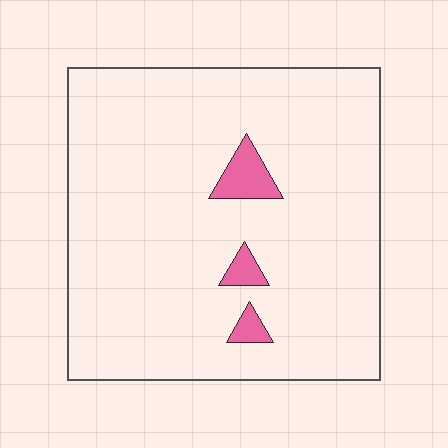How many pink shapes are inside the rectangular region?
3.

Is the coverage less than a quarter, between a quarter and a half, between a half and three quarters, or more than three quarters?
Less than a quarter.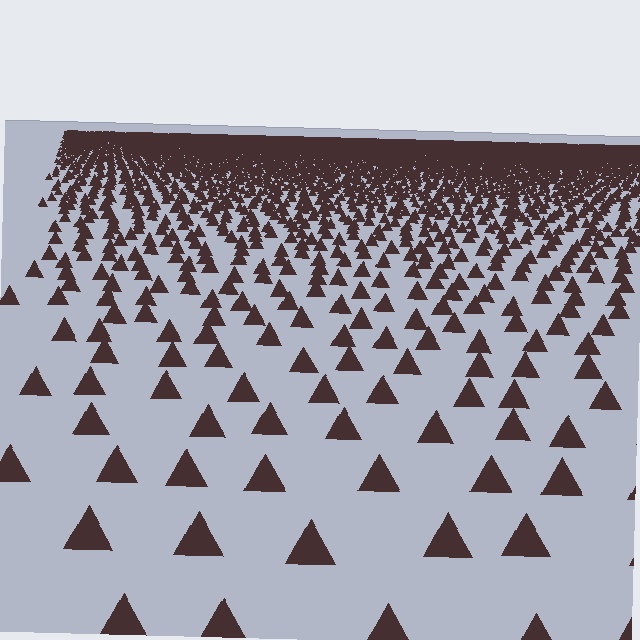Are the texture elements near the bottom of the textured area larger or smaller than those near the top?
Larger. Near the bottom, elements are closer to the viewer and appear at a bigger on-screen size.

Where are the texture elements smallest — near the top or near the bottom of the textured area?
Near the top.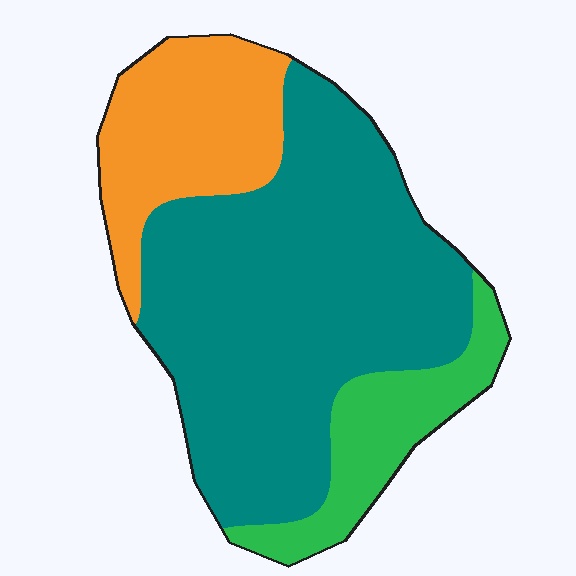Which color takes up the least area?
Green, at roughly 15%.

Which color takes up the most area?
Teal, at roughly 65%.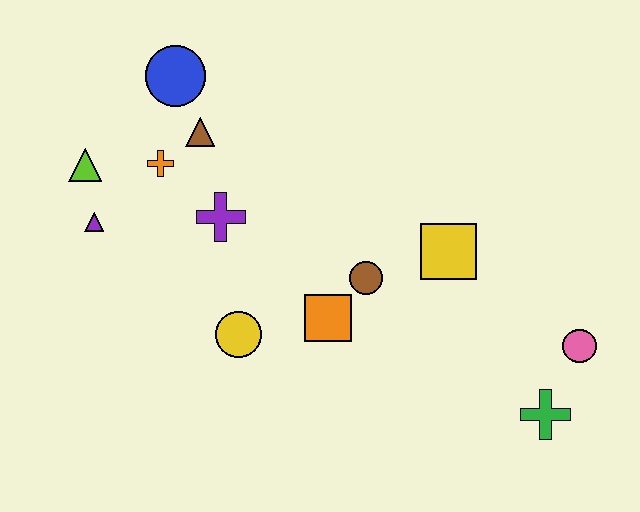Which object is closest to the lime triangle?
The purple triangle is closest to the lime triangle.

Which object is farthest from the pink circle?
The lime triangle is farthest from the pink circle.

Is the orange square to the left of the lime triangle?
No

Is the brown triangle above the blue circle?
No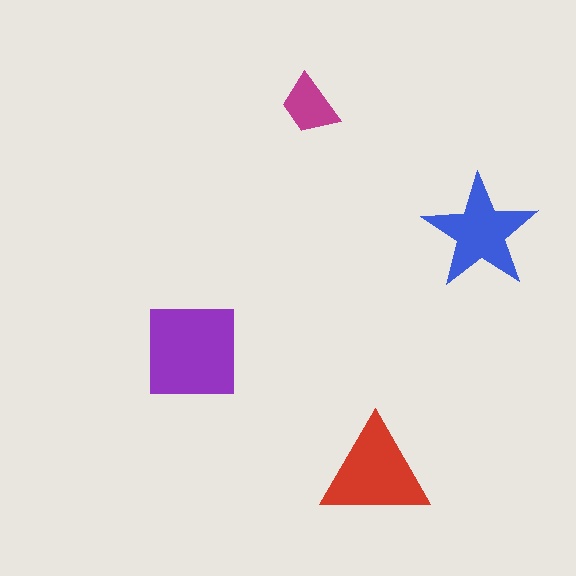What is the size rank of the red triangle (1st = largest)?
2nd.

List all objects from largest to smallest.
The purple square, the red triangle, the blue star, the magenta trapezoid.